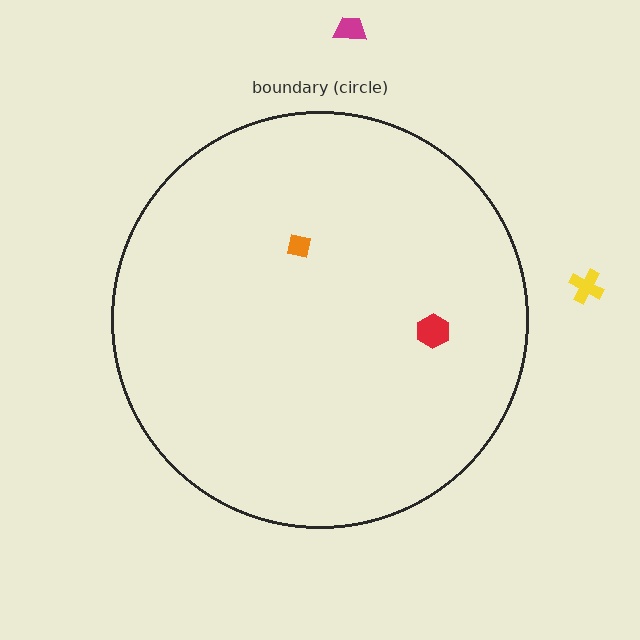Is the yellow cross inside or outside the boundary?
Outside.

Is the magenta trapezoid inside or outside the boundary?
Outside.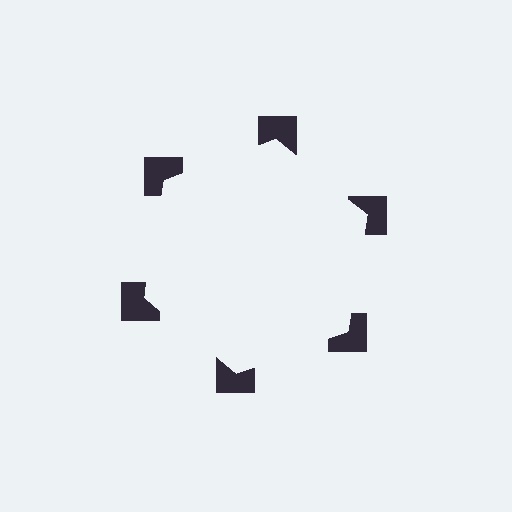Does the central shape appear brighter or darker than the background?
It typically appears slightly brighter than the background, even though no actual brightness change is drawn.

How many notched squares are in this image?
There are 6 — one at each vertex of the illusory hexagon.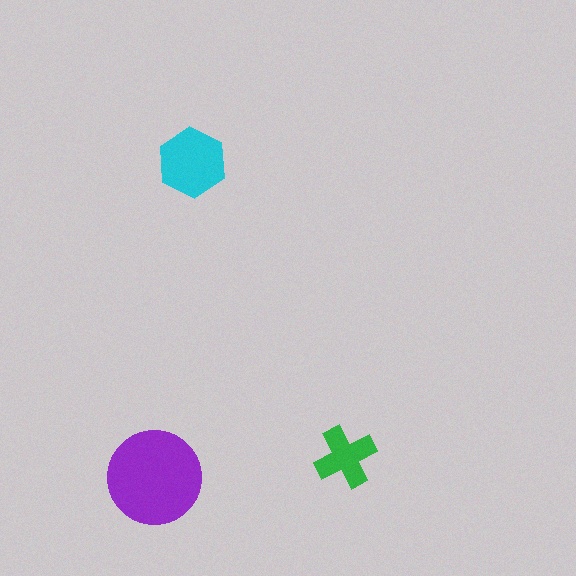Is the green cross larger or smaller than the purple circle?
Smaller.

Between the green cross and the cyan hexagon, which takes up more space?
The cyan hexagon.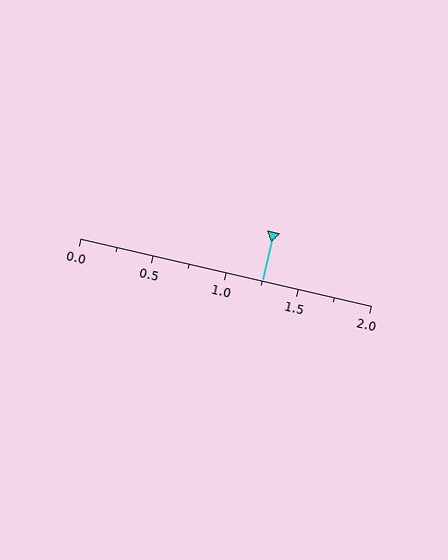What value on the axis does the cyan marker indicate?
The marker indicates approximately 1.25.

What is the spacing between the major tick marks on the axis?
The major ticks are spaced 0.5 apart.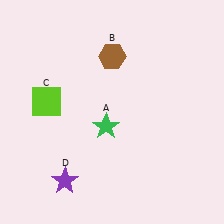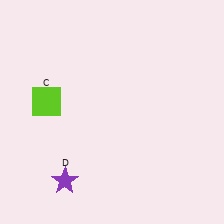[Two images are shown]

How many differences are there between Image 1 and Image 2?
There are 2 differences between the two images.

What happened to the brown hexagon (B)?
The brown hexagon (B) was removed in Image 2. It was in the top-right area of Image 1.